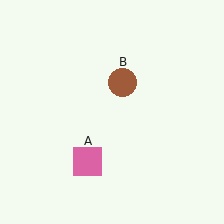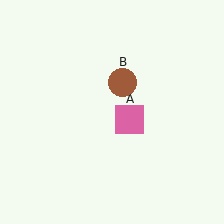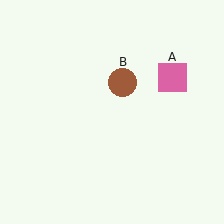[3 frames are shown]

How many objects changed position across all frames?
1 object changed position: pink square (object A).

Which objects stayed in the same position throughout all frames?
Brown circle (object B) remained stationary.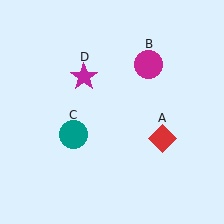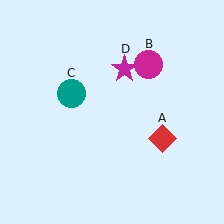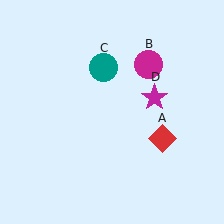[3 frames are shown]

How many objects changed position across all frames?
2 objects changed position: teal circle (object C), magenta star (object D).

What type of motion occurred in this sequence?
The teal circle (object C), magenta star (object D) rotated clockwise around the center of the scene.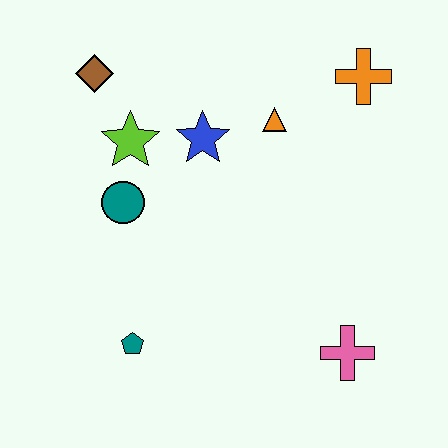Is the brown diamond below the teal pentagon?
No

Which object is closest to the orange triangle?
The blue star is closest to the orange triangle.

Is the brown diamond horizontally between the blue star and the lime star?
No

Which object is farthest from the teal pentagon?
The orange cross is farthest from the teal pentagon.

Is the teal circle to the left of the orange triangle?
Yes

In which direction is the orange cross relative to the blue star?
The orange cross is to the right of the blue star.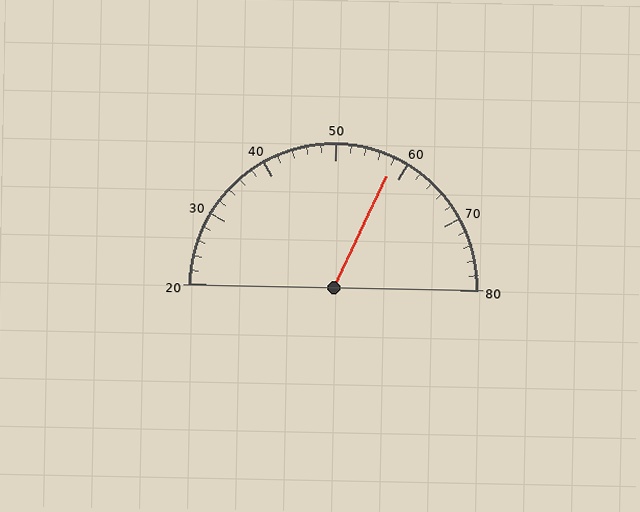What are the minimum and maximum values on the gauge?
The gauge ranges from 20 to 80.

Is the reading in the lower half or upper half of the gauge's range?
The reading is in the upper half of the range (20 to 80).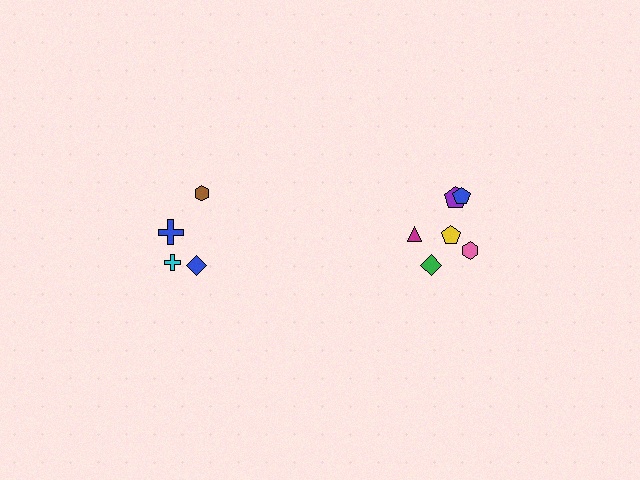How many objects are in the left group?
There are 4 objects.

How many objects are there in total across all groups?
There are 10 objects.